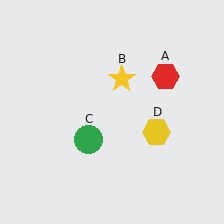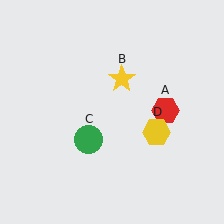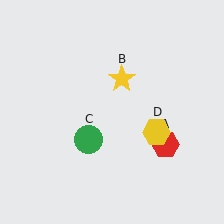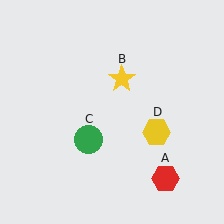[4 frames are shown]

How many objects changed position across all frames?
1 object changed position: red hexagon (object A).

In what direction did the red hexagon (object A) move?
The red hexagon (object A) moved down.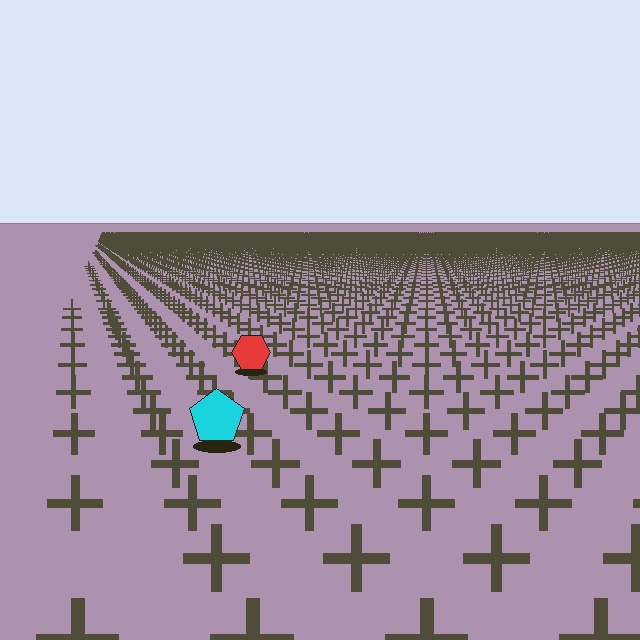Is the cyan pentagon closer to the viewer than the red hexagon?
Yes. The cyan pentagon is closer — you can tell from the texture gradient: the ground texture is coarser near it.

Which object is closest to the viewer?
The cyan pentagon is closest. The texture marks near it are larger and more spread out.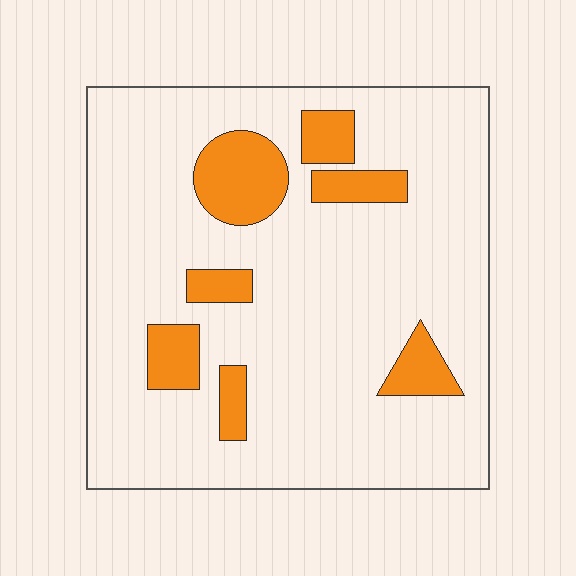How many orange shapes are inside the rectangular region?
7.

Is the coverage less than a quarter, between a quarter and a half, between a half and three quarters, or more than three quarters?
Less than a quarter.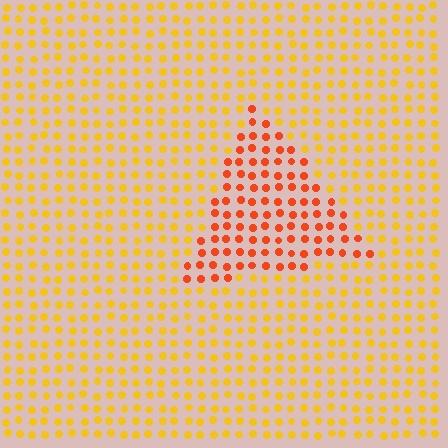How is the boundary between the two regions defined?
The boundary is defined purely by a slight shift in hue (about 35 degrees). Spacing, size, and orientation are identical on both sides.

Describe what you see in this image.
The image is filled with small yellow elements in a uniform arrangement. A triangle-shaped region is visible where the elements are tinted to a slightly different hue, forming a subtle color boundary.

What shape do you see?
I see a triangle.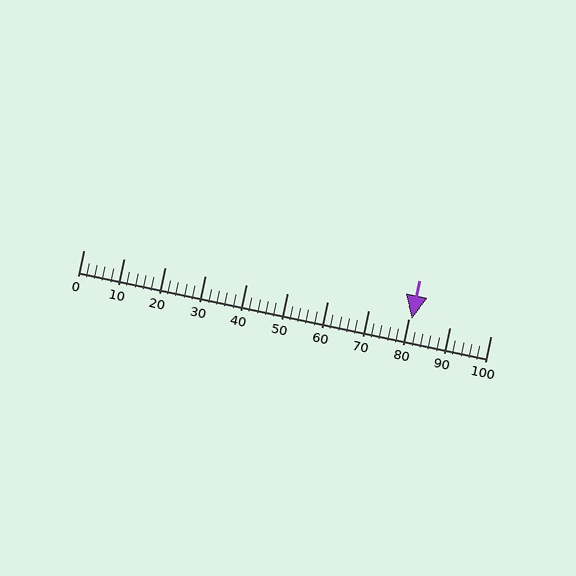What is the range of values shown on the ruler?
The ruler shows values from 0 to 100.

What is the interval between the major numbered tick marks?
The major tick marks are spaced 10 units apart.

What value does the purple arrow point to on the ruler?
The purple arrow points to approximately 81.